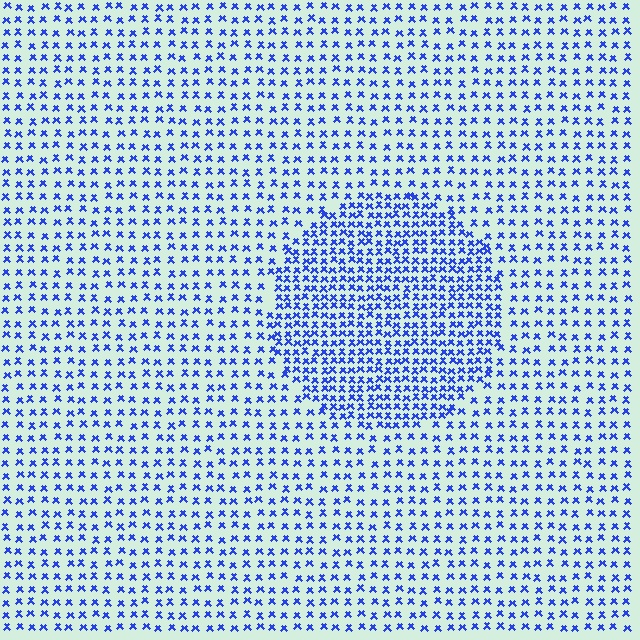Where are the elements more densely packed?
The elements are more densely packed inside the circle boundary.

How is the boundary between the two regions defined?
The boundary is defined by a change in element density (approximately 1.9x ratio). All elements are the same color, size, and shape.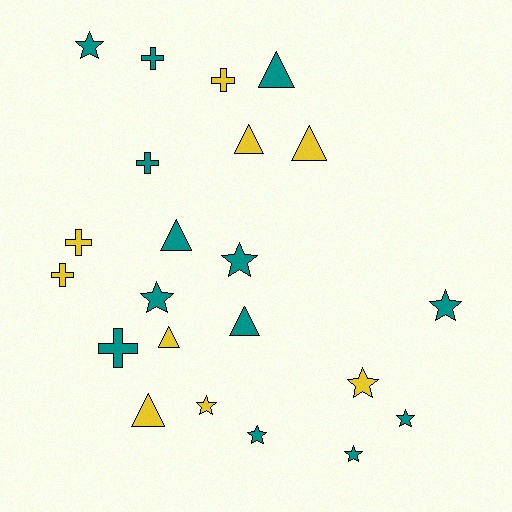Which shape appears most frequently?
Star, with 9 objects.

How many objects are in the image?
There are 22 objects.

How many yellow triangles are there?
There are 4 yellow triangles.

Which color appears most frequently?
Teal, with 13 objects.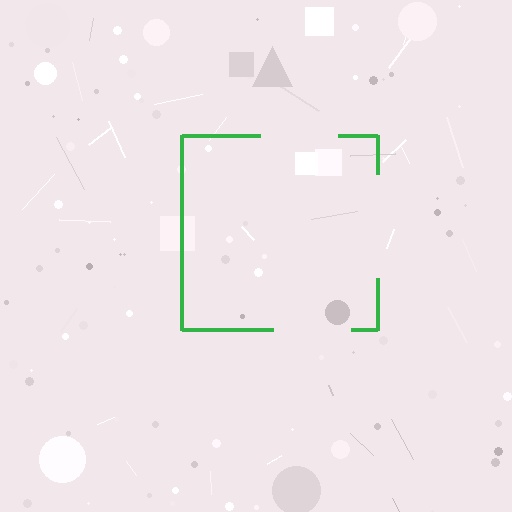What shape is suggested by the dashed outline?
The dashed outline suggests a square.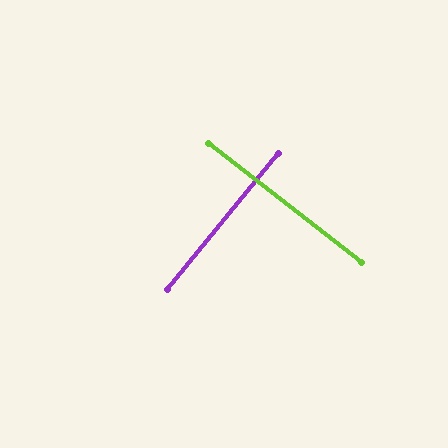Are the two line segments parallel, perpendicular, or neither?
Perpendicular — they meet at approximately 88°.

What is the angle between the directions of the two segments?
Approximately 88 degrees.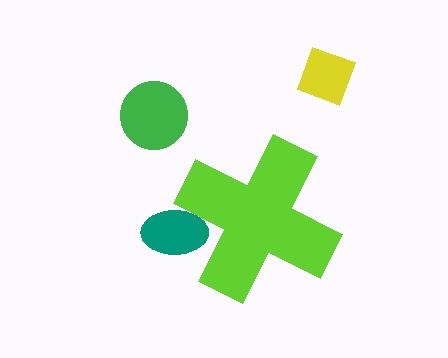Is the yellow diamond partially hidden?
No, the yellow diamond is fully visible.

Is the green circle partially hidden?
No, the green circle is fully visible.